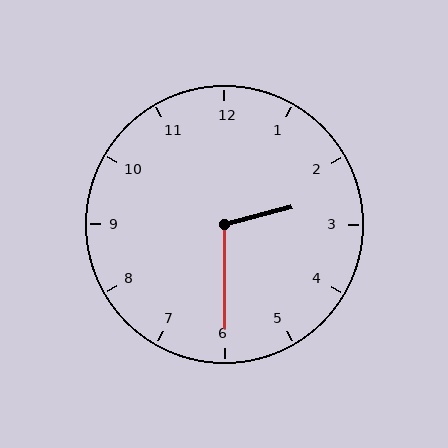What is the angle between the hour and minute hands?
Approximately 105 degrees.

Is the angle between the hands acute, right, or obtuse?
It is obtuse.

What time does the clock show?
2:30.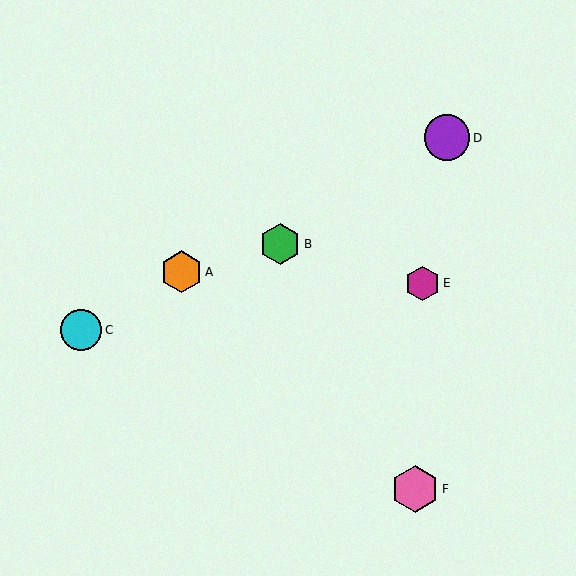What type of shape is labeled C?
Shape C is a cyan circle.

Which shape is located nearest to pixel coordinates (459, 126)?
The purple circle (labeled D) at (447, 138) is nearest to that location.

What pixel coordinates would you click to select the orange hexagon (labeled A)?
Click at (181, 272) to select the orange hexagon A.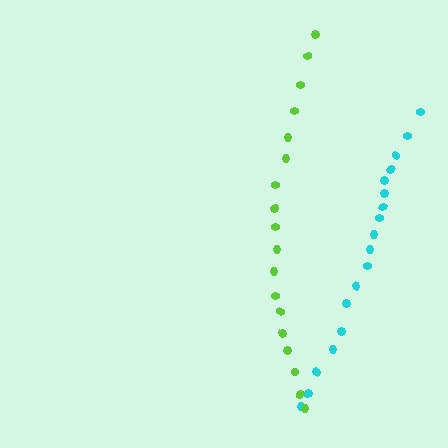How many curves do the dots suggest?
There are 2 distinct paths.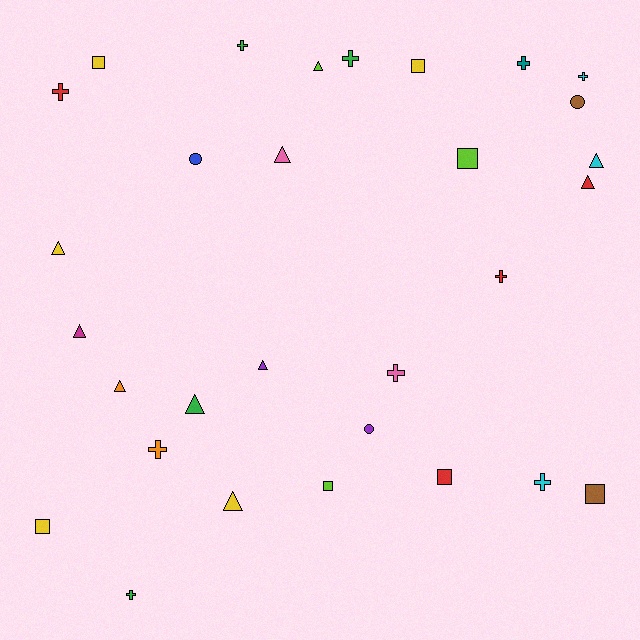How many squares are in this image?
There are 7 squares.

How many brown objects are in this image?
There are 2 brown objects.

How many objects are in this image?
There are 30 objects.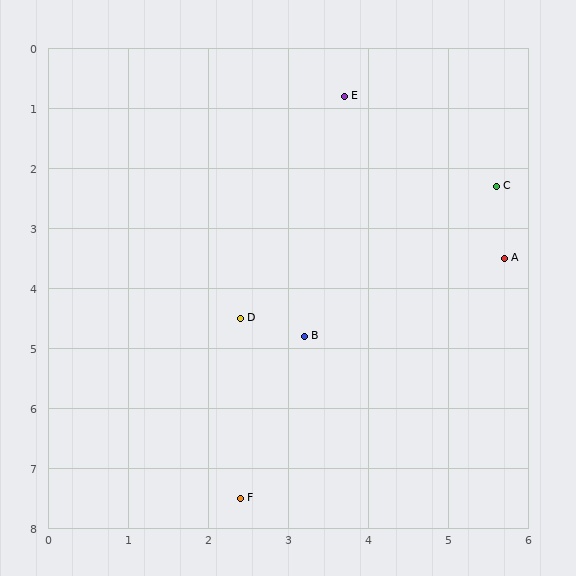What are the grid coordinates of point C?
Point C is at approximately (5.6, 2.3).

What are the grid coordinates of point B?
Point B is at approximately (3.2, 4.8).